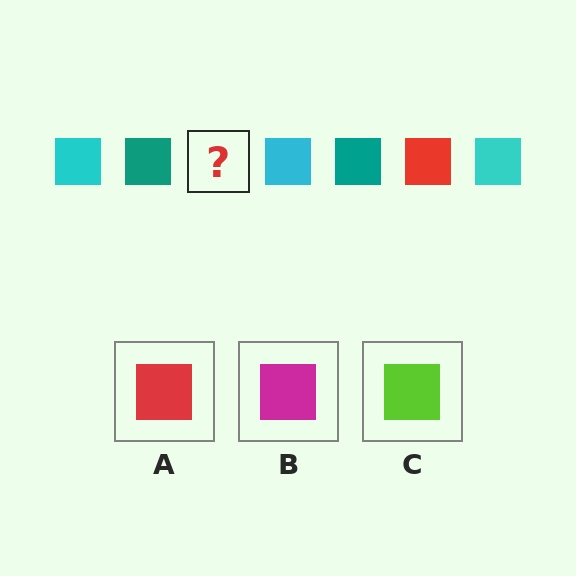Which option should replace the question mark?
Option A.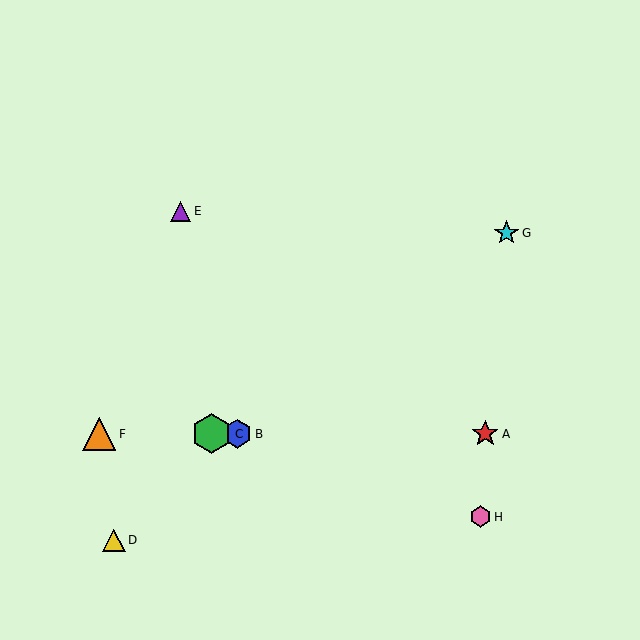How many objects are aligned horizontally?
4 objects (A, B, C, F) are aligned horizontally.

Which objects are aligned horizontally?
Objects A, B, C, F are aligned horizontally.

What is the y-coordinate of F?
Object F is at y≈434.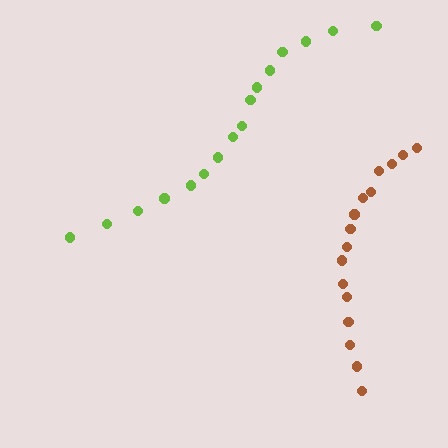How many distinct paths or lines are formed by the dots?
There are 2 distinct paths.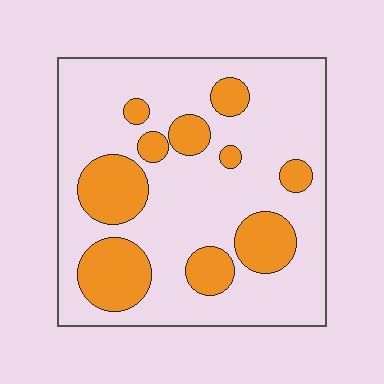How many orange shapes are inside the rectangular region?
10.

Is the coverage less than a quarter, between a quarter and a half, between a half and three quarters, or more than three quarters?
Between a quarter and a half.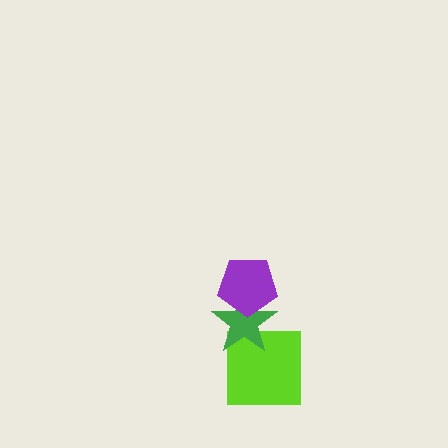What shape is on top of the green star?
The purple pentagon is on top of the green star.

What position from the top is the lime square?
The lime square is 3rd from the top.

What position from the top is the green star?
The green star is 2nd from the top.